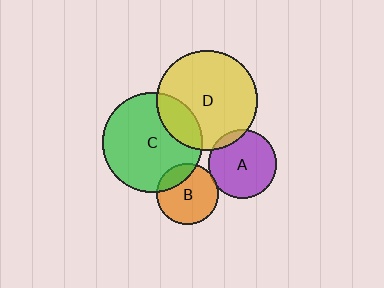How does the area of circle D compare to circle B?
Approximately 2.7 times.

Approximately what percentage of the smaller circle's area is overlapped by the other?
Approximately 10%.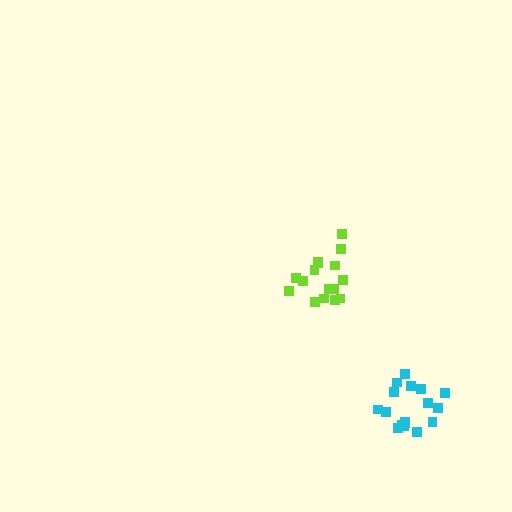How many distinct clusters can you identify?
There are 2 distinct clusters.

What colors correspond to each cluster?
The clusters are colored: lime, cyan.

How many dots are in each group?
Group 1: 17 dots, Group 2: 17 dots (34 total).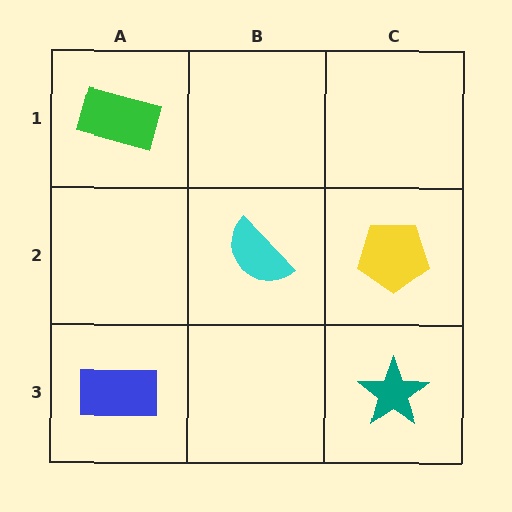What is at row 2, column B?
A cyan semicircle.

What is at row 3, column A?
A blue rectangle.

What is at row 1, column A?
A green rectangle.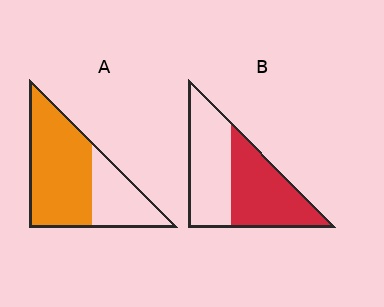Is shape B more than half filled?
Roughly half.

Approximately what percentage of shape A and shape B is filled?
A is approximately 65% and B is approximately 50%.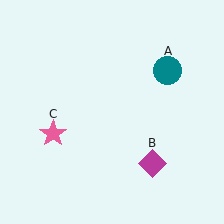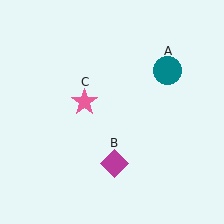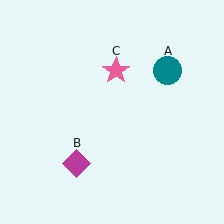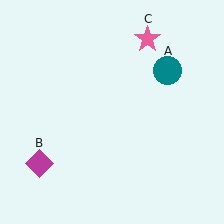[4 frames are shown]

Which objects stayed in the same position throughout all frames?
Teal circle (object A) remained stationary.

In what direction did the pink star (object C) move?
The pink star (object C) moved up and to the right.